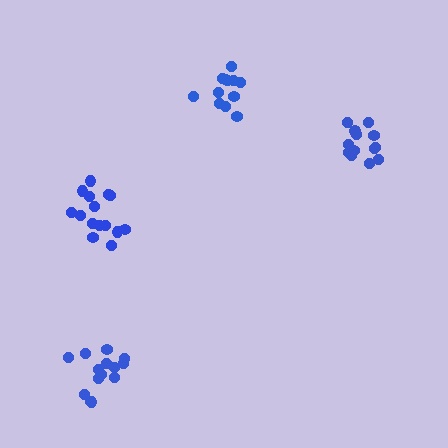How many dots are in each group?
Group 1: 15 dots, Group 2: 13 dots, Group 3: 14 dots, Group 4: 12 dots (54 total).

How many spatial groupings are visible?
There are 4 spatial groupings.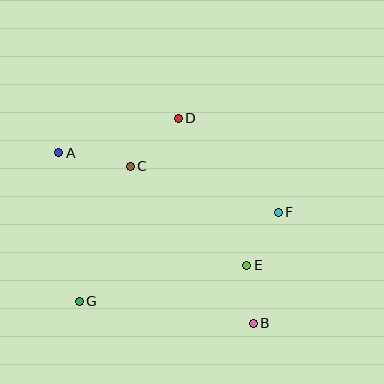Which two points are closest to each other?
Points B and E are closest to each other.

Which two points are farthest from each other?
Points A and B are farthest from each other.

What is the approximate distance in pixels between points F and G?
The distance between F and G is approximately 218 pixels.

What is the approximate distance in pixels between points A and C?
The distance between A and C is approximately 73 pixels.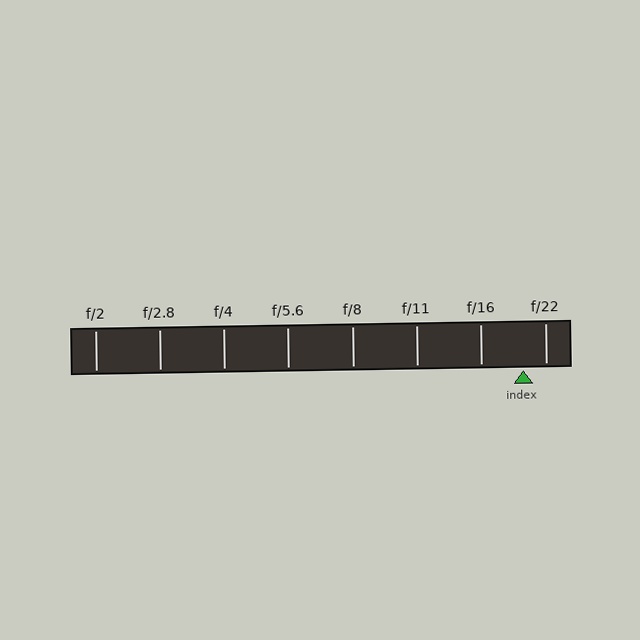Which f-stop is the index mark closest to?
The index mark is closest to f/22.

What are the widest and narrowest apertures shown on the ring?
The widest aperture shown is f/2 and the narrowest is f/22.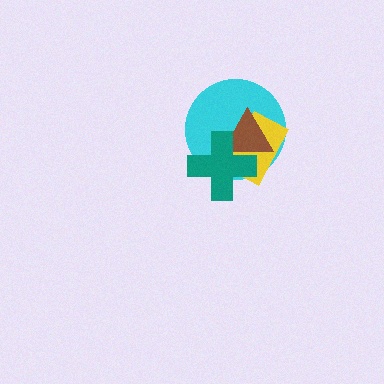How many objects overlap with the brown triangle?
3 objects overlap with the brown triangle.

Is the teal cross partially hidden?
No, no other shape covers it.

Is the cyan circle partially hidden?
Yes, it is partially covered by another shape.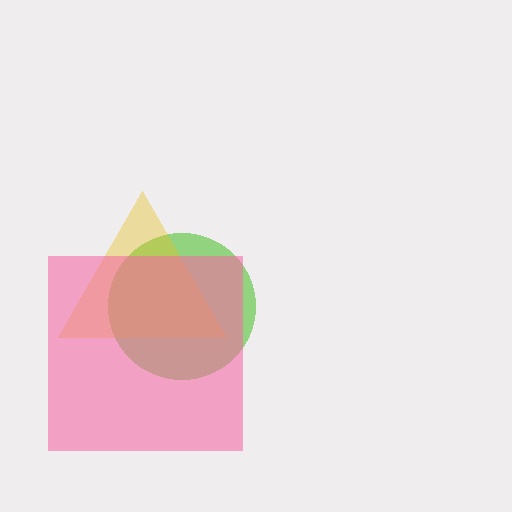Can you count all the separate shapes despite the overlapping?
Yes, there are 3 separate shapes.